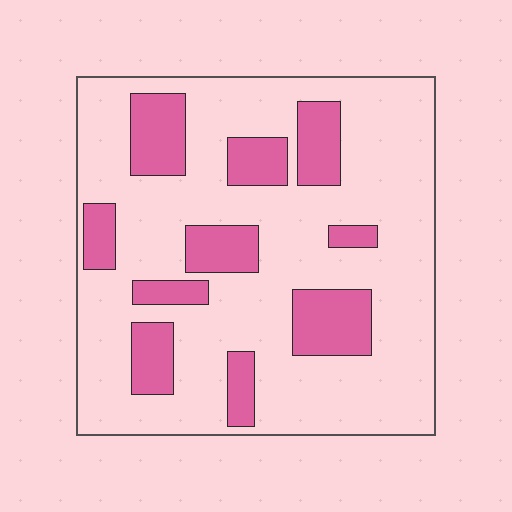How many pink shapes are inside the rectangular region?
10.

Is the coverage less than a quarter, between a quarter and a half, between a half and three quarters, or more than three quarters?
Less than a quarter.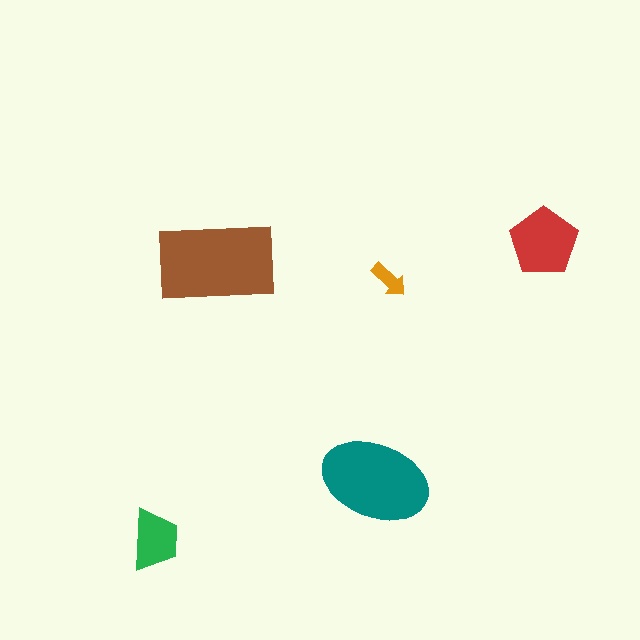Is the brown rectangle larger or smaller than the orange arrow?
Larger.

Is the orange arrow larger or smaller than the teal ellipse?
Smaller.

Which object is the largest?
The brown rectangle.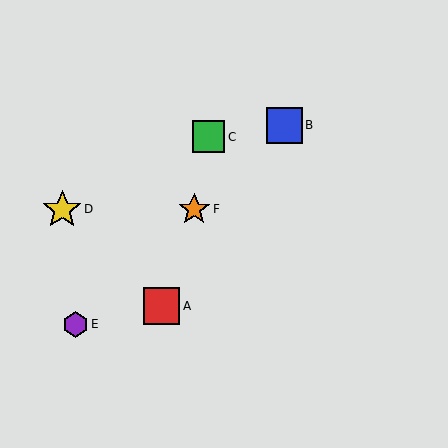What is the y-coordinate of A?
Object A is at y≈306.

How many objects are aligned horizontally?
2 objects (D, F) are aligned horizontally.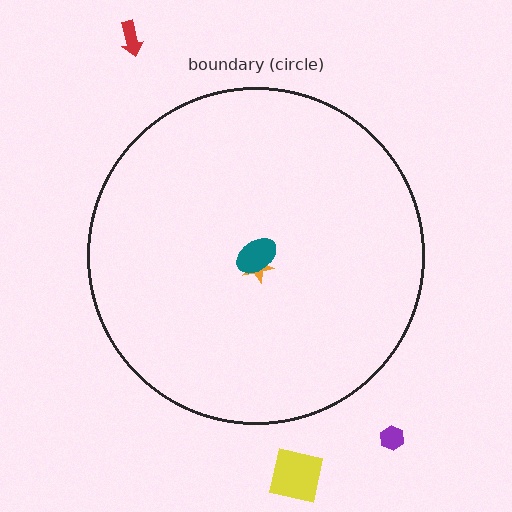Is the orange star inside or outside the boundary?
Inside.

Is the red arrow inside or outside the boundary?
Outside.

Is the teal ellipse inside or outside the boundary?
Inside.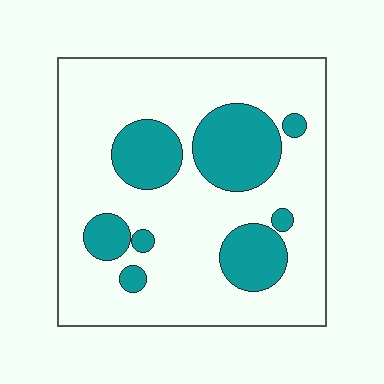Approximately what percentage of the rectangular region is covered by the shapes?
Approximately 25%.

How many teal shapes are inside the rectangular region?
8.